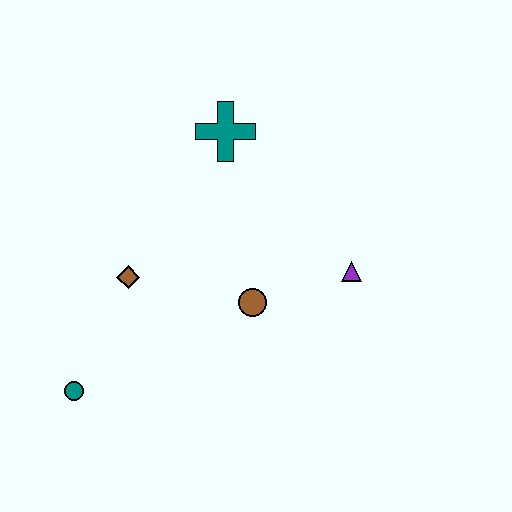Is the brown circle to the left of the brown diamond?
No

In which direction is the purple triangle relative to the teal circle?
The purple triangle is to the right of the teal circle.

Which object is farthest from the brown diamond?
The purple triangle is farthest from the brown diamond.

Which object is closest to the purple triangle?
The brown circle is closest to the purple triangle.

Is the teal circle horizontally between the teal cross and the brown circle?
No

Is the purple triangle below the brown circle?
No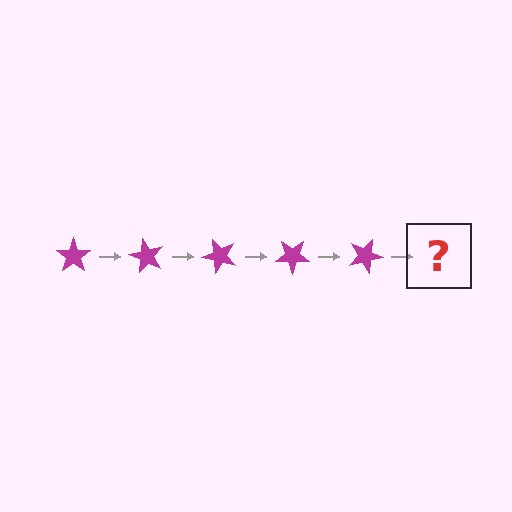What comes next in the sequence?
The next element should be a magenta star rotated 300 degrees.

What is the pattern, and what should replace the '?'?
The pattern is that the star rotates 60 degrees each step. The '?' should be a magenta star rotated 300 degrees.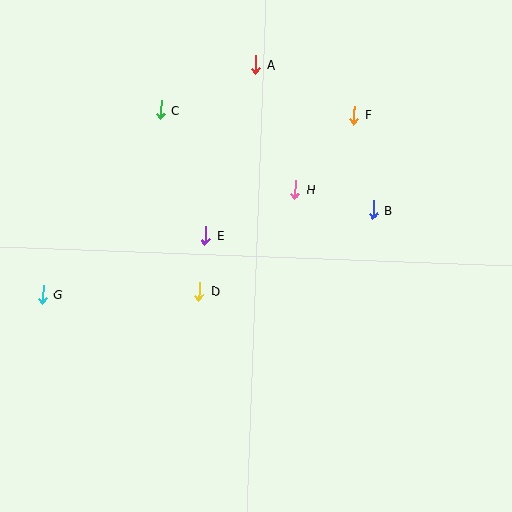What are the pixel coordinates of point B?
Point B is at (373, 210).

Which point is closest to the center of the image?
Point E at (206, 235) is closest to the center.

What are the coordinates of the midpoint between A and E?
The midpoint between A and E is at (231, 150).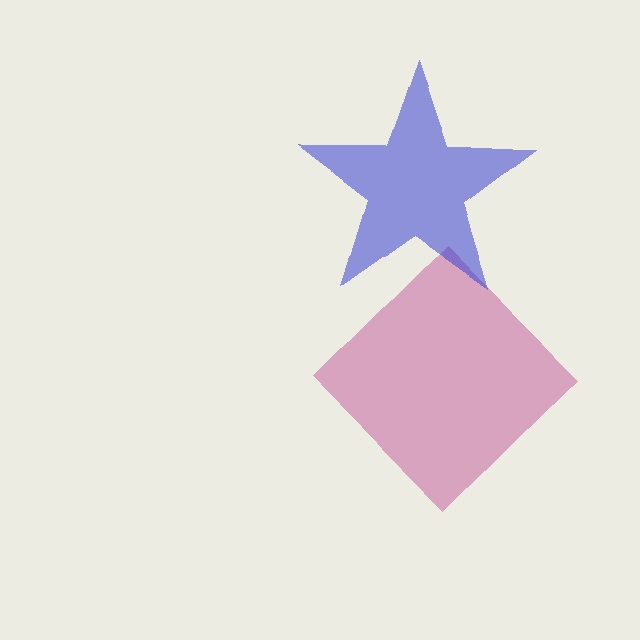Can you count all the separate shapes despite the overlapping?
Yes, there are 2 separate shapes.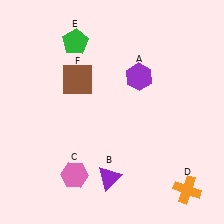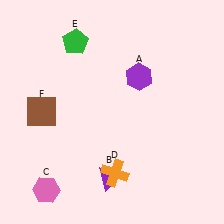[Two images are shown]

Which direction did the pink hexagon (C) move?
The pink hexagon (C) moved left.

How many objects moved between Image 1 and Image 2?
3 objects moved between the two images.